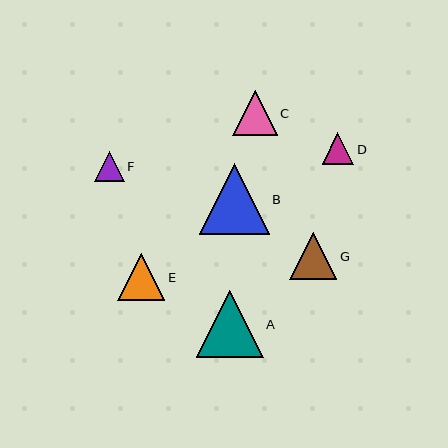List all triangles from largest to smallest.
From largest to smallest: B, A, G, E, C, D, F.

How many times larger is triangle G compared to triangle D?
Triangle G is approximately 1.5 times the size of triangle D.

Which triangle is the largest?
Triangle B is the largest with a size of approximately 70 pixels.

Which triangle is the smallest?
Triangle F is the smallest with a size of approximately 30 pixels.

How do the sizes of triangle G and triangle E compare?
Triangle G and triangle E are approximately the same size.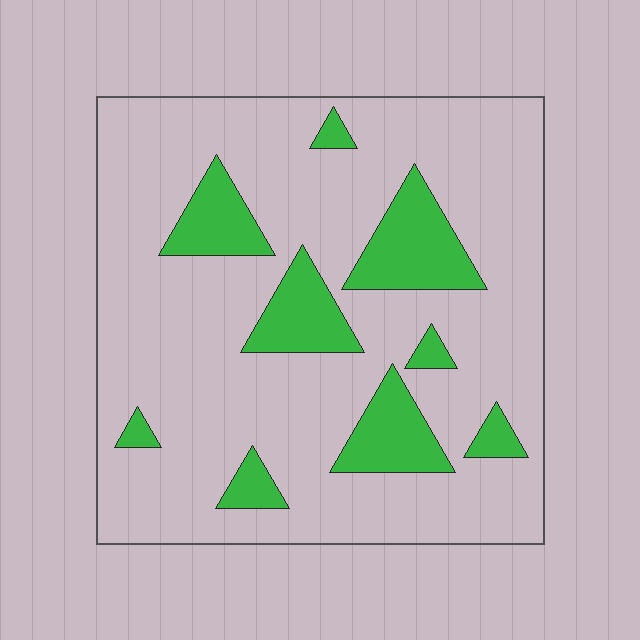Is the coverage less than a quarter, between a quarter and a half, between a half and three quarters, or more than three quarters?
Less than a quarter.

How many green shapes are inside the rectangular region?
9.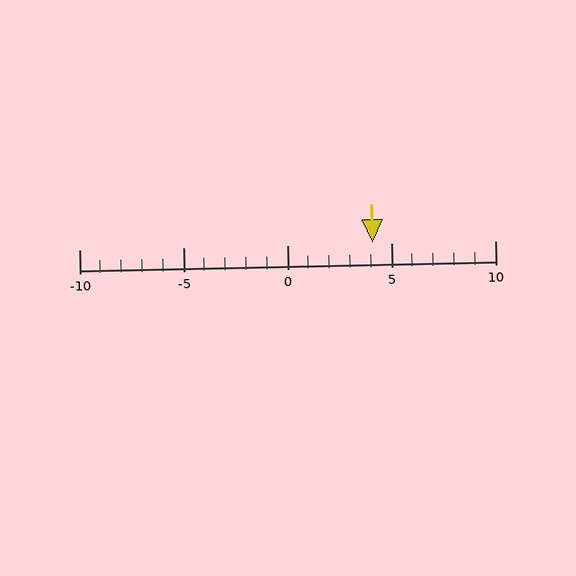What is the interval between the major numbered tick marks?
The major tick marks are spaced 5 units apart.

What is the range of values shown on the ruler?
The ruler shows values from -10 to 10.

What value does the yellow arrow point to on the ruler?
The yellow arrow points to approximately 4.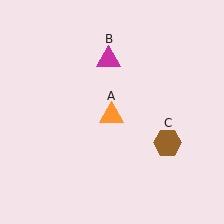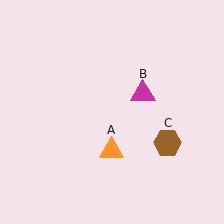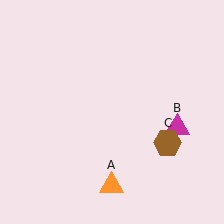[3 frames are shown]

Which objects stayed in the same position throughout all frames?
Brown hexagon (object C) remained stationary.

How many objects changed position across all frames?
2 objects changed position: orange triangle (object A), magenta triangle (object B).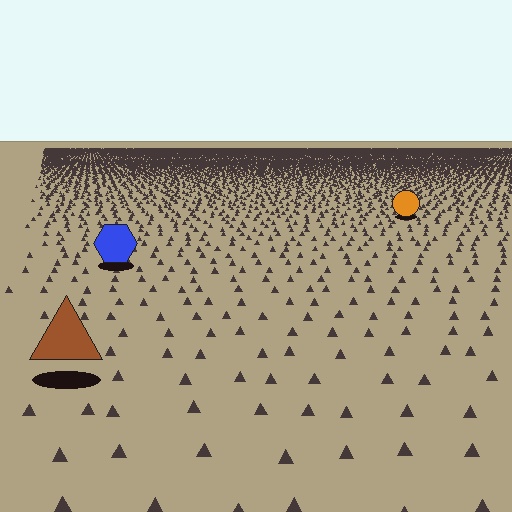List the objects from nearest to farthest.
From nearest to farthest: the brown triangle, the blue hexagon, the orange circle.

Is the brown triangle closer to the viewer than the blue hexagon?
Yes. The brown triangle is closer — you can tell from the texture gradient: the ground texture is coarser near it.